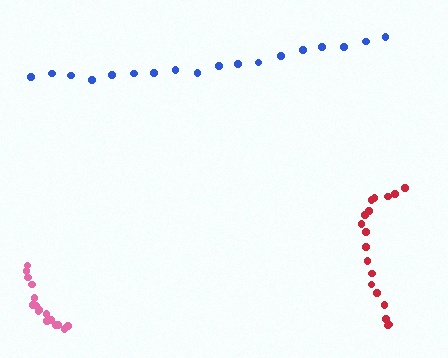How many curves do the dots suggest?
There are 3 distinct paths.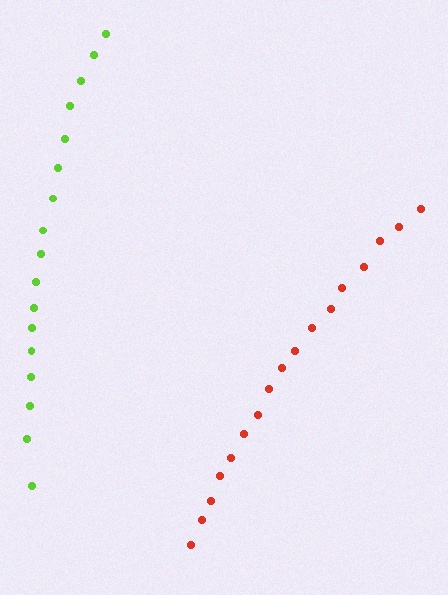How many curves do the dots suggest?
There are 2 distinct paths.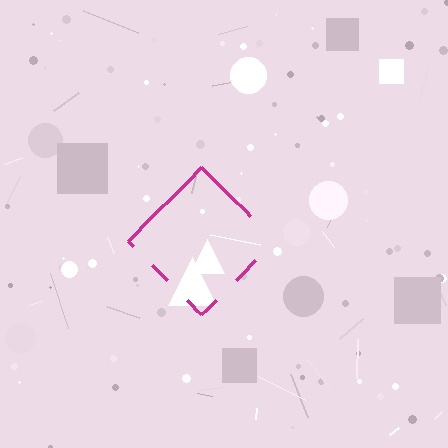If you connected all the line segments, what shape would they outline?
They would outline a diamond.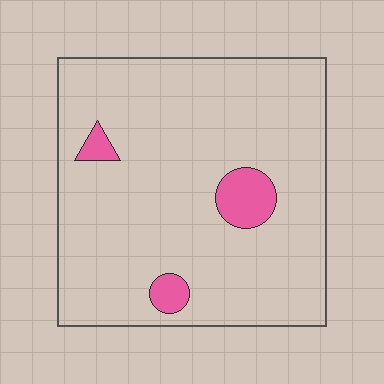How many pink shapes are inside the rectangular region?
3.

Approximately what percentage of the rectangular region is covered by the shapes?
Approximately 5%.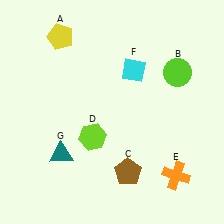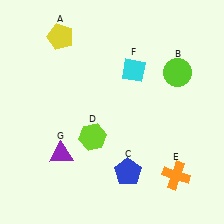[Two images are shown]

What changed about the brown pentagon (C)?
In Image 1, C is brown. In Image 2, it changed to blue.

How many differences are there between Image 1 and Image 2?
There are 2 differences between the two images.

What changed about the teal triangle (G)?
In Image 1, G is teal. In Image 2, it changed to purple.